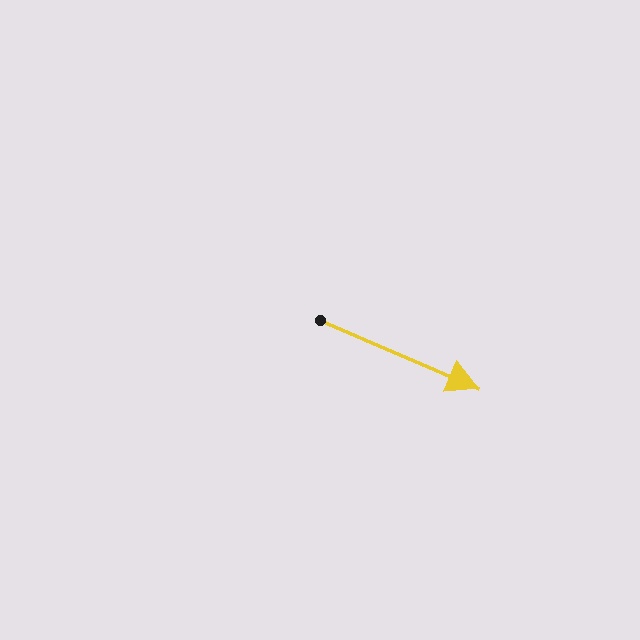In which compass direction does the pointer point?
Southeast.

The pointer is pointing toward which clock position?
Roughly 4 o'clock.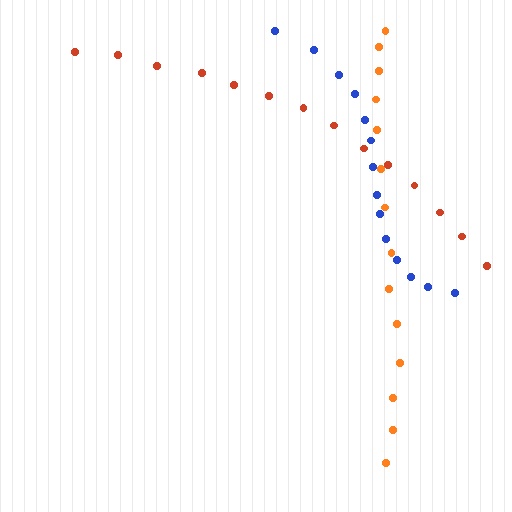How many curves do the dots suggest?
There are 3 distinct paths.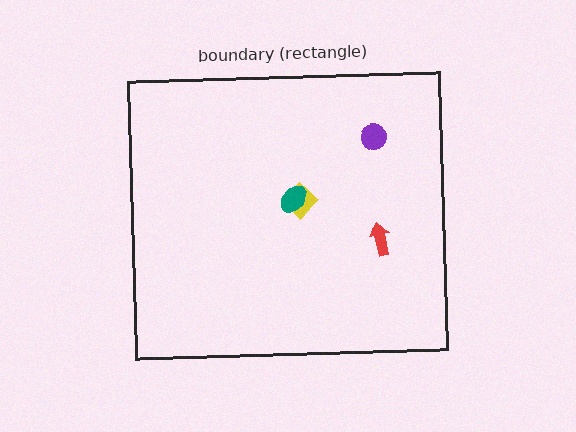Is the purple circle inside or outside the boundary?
Inside.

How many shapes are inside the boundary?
4 inside, 0 outside.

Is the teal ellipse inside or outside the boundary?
Inside.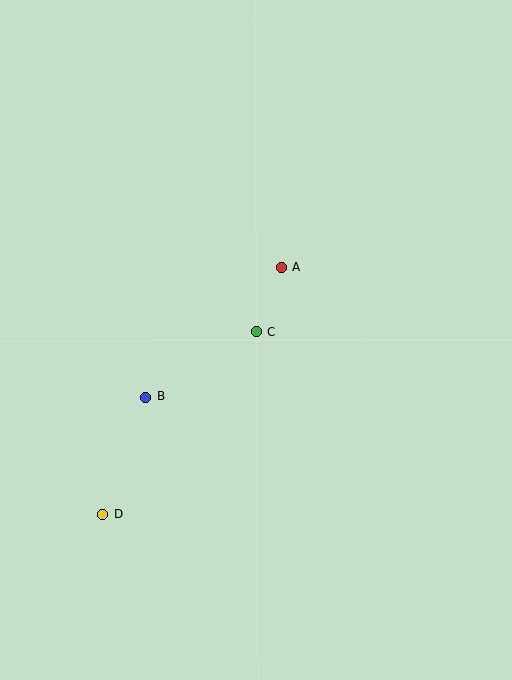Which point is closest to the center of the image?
Point C at (256, 332) is closest to the center.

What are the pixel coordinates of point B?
Point B is at (146, 397).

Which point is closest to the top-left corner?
Point A is closest to the top-left corner.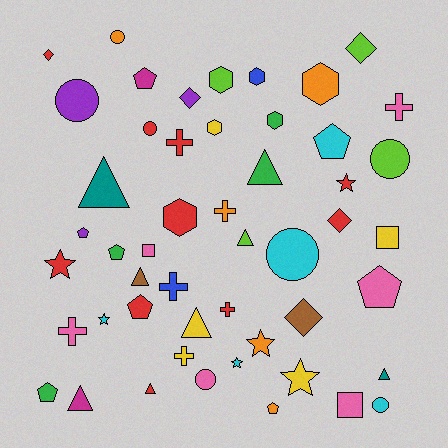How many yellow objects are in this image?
There are 5 yellow objects.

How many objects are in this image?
There are 50 objects.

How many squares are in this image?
There are 3 squares.